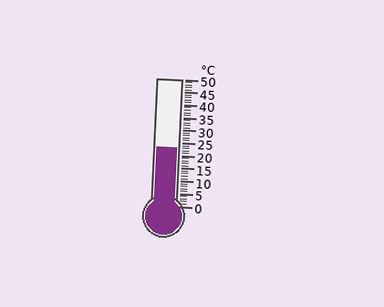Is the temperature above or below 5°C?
The temperature is above 5°C.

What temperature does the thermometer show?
The thermometer shows approximately 23°C.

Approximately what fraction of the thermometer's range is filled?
The thermometer is filled to approximately 45% of its range.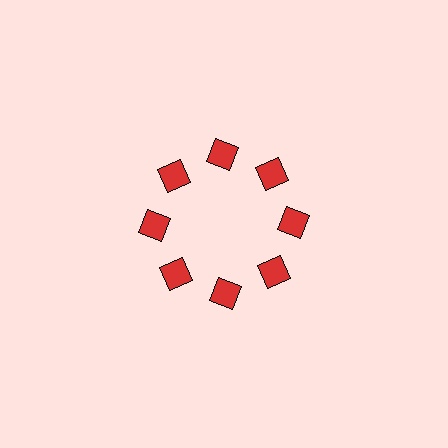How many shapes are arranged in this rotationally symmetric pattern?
There are 8 shapes, arranged in 8 groups of 1.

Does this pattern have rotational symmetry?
Yes, this pattern has 8-fold rotational symmetry. It looks the same after rotating 45 degrees around the center.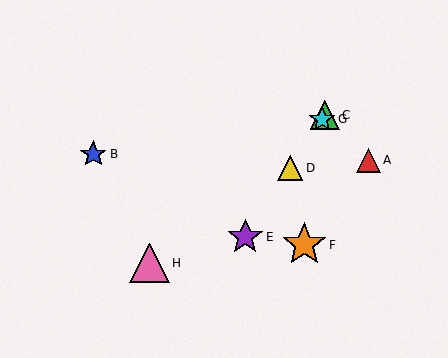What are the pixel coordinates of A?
Object A is at (369, 160).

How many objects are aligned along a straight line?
4 objects (C, D, E, G) are aligned along a straight line.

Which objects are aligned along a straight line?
Objects C, D, E, G are aligned along a straight line.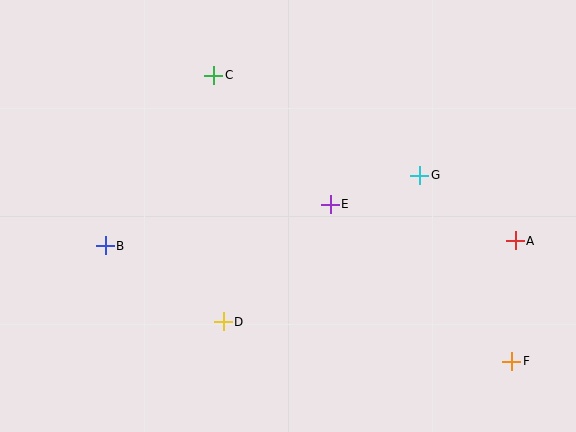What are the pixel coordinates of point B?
Point B is at (105, 246).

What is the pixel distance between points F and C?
The distance between F and C is 413 pixels.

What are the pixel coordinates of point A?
Point A is at (515, 241).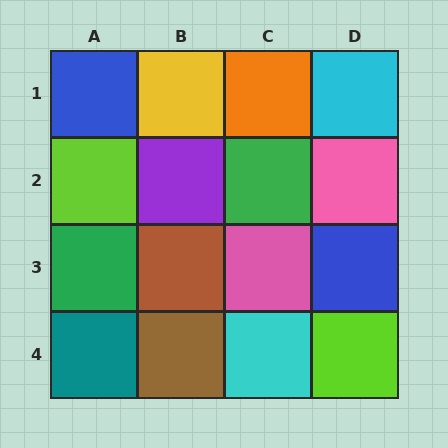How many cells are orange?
1 cell is orange.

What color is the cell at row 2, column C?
Green.